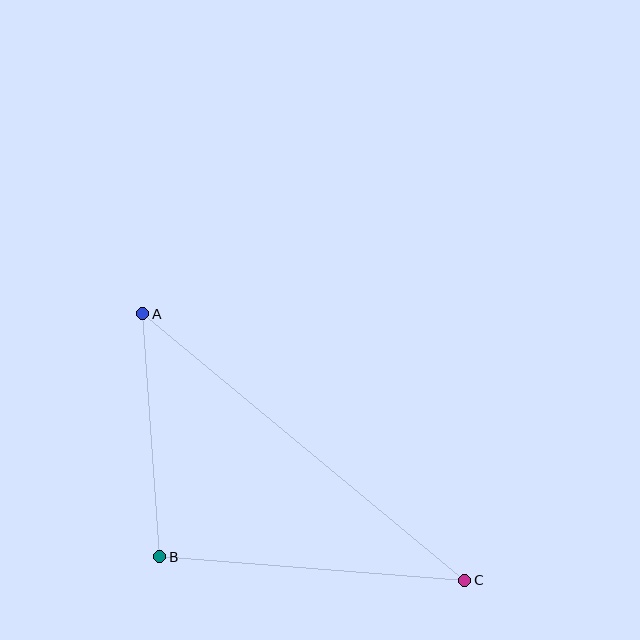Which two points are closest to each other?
Points A and B are closest to each other.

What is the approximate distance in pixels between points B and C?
The distance between B and C is approximately 306 pixels.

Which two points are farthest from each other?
Points A and C are farthest from each other.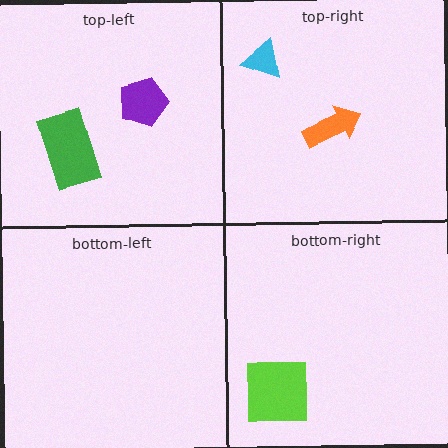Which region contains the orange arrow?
The top-right region.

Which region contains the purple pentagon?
The top-left region.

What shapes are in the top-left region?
The green rectangle, the purple pentagon.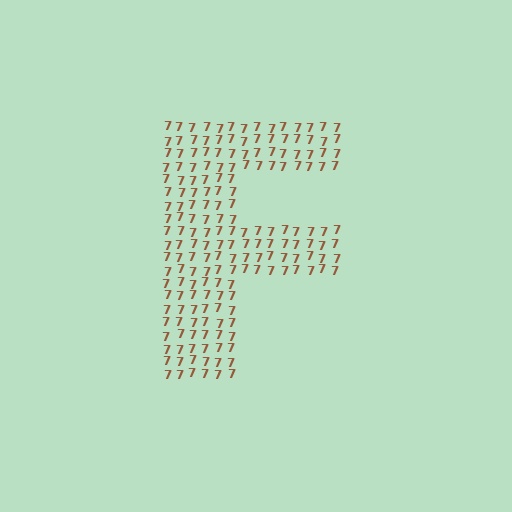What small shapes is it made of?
It is made of small digit 7's.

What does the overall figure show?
The overall figure shows the letter F.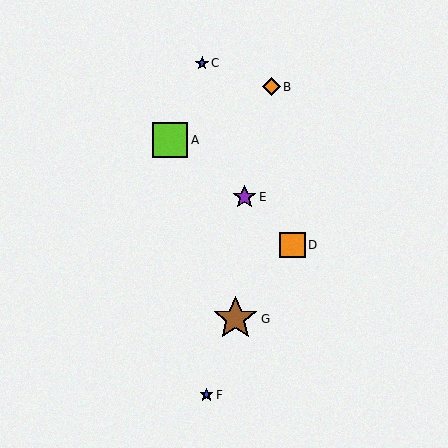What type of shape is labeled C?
Shape C is a blue star.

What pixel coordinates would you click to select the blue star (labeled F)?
Click at (206, 395) to select the blue star F.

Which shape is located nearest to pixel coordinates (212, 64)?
The blue star (labeled C) at (202, 63) is nearest to that location.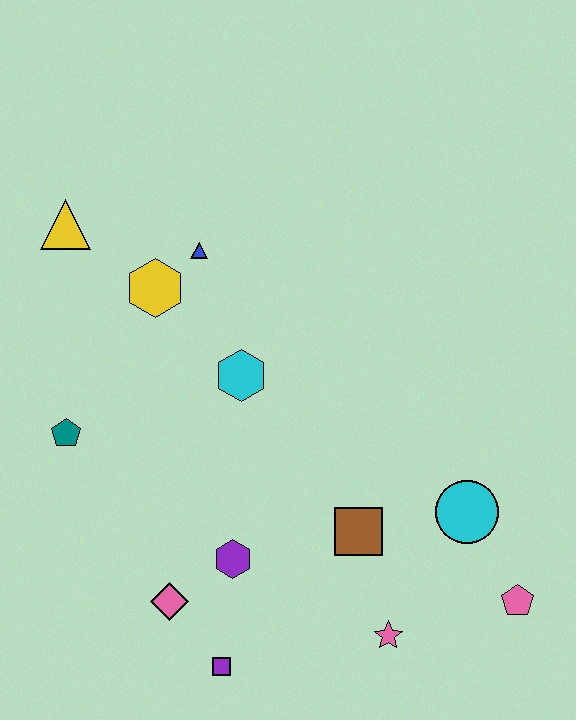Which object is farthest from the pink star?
The yellow triangle is farthest from the pink star.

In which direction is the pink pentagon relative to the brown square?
The pink pentagon is to the right of the brown square.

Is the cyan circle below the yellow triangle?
Yes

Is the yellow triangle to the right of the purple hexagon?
No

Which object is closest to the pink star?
The brown square is closest to the pink star.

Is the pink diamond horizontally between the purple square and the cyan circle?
No